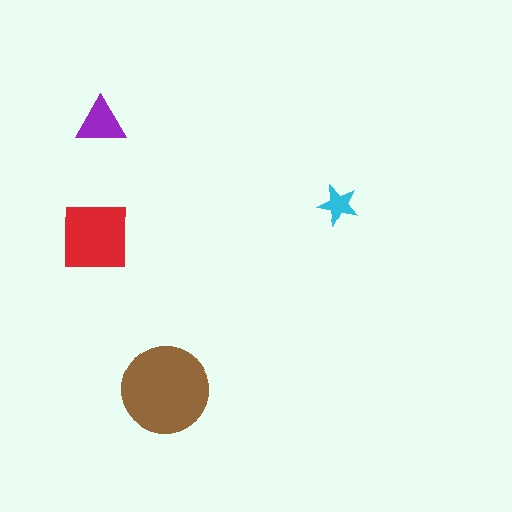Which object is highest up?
The purple triangle is topmost.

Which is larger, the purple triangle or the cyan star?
The purple triangle.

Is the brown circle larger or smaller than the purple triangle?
Larger.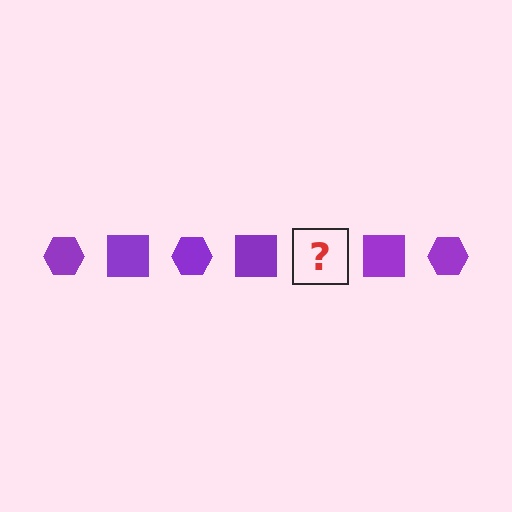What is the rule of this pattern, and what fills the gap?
The rule is that the pattern cycles through hexagon, square shapes in purple. The gap should be filled with a purple hexagon.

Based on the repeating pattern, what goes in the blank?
The blank should be a purple hexagon.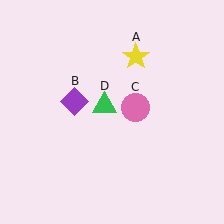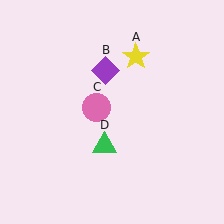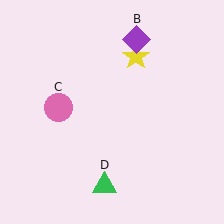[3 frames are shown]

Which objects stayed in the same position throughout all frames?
Yellow star (object A) remained stationary.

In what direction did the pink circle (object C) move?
The pink circle (object C) moved left.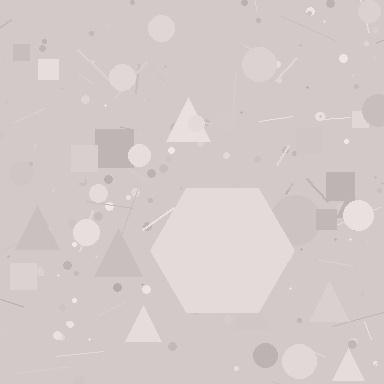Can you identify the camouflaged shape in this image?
The camouflaged shape is a hexagon.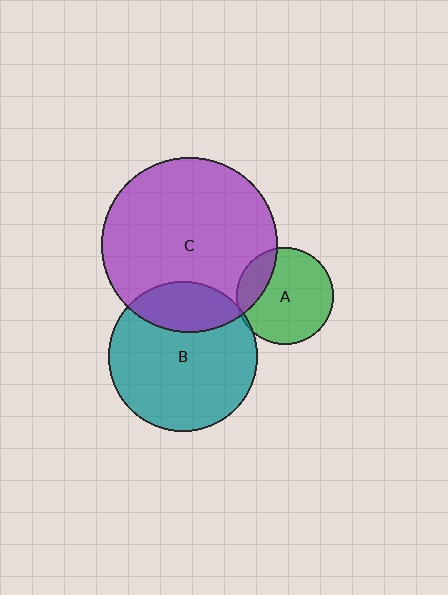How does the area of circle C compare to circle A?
Approximately 3.3 times.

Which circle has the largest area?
Circle C (purple).